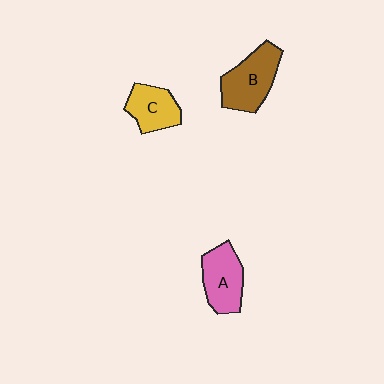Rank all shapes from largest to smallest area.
From largest to smallest: B (brown), A (pink), C (yellow).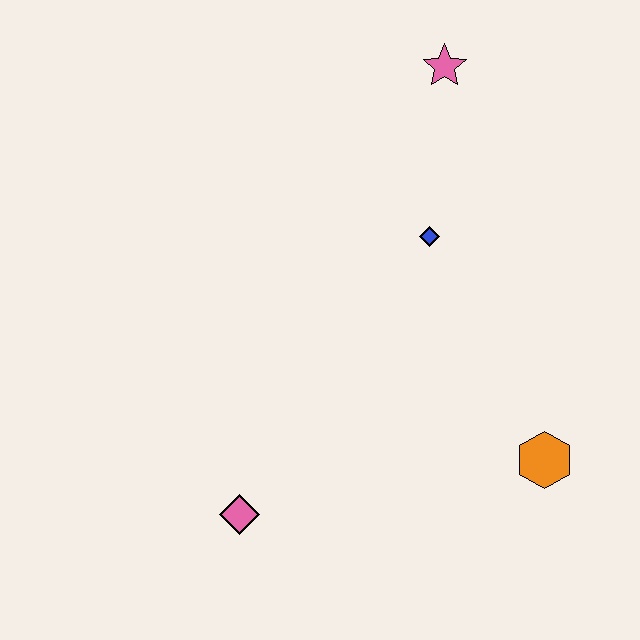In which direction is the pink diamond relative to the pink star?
The pink diamond is below the pink star.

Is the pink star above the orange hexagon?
Yes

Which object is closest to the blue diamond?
The pink star is closest to the blue diamond.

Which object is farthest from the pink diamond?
The pink star is farthest from the pink diamond.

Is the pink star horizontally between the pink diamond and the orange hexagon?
Yes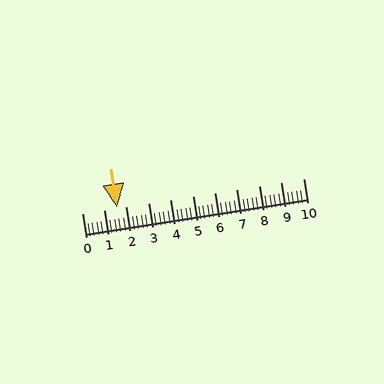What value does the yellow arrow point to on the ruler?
The yellow arrow points to approximately 1.6.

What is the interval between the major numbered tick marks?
The major tick marks are spaced 1 units apart.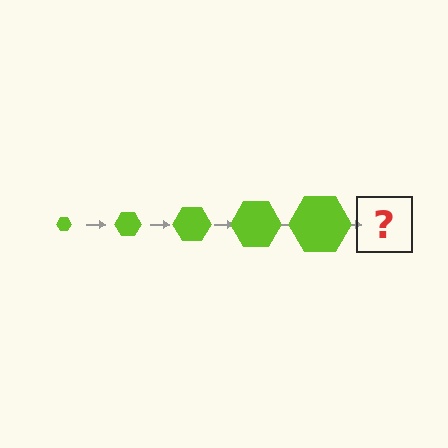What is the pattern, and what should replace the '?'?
The pattern is that the hexagon gets progressively larger each step. The '?' should be a lime hexagon, larger than the previous one.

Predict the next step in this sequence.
The next step is a lime hexagon, larger than the previous one.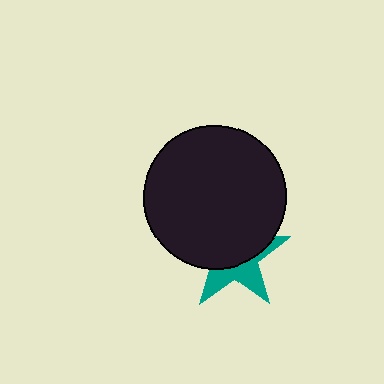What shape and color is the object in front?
The object in front is a black circle.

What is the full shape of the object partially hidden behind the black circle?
The partially hidden object is a teal star.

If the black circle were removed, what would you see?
You would see the complete teal star.